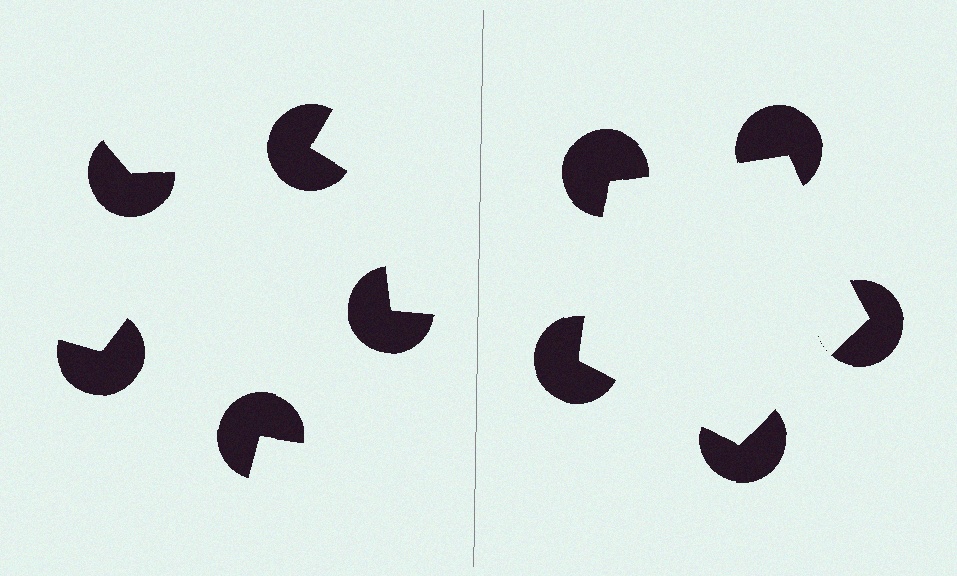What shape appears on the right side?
An illusory pentagon.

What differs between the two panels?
The pac-man discs are positioned identically on both sides; only the wedge orientations differ. On the right they align to a pentagon; on the left they are misaligned.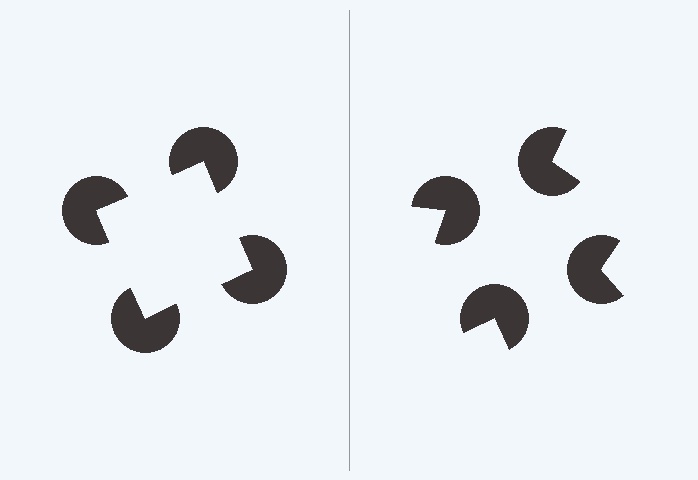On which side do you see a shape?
An illusory square appears on the left side. On the right side the wedge cuts are rotated, so no coherent shape forms.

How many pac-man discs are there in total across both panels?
8 — 4 on each side.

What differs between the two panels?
The pac-man discs are positioned identically on both sides; only the wedge orientations differ. On the left they align to a square; on the right they are misaligned.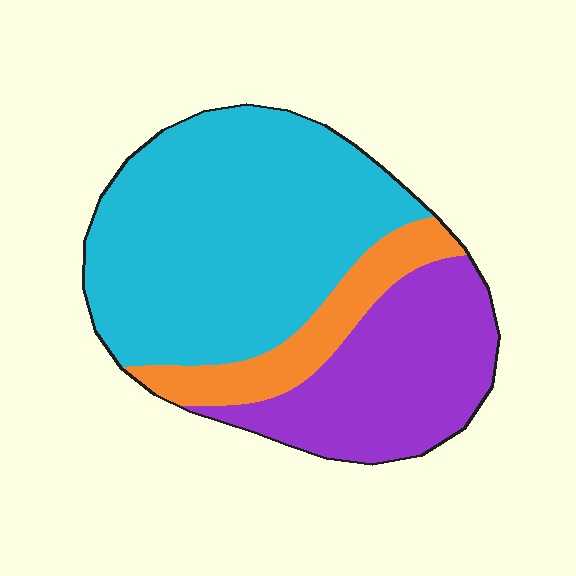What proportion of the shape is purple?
Purple covers around 30% of the shape.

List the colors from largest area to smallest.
From largest to smallest: cyan, purple, orange.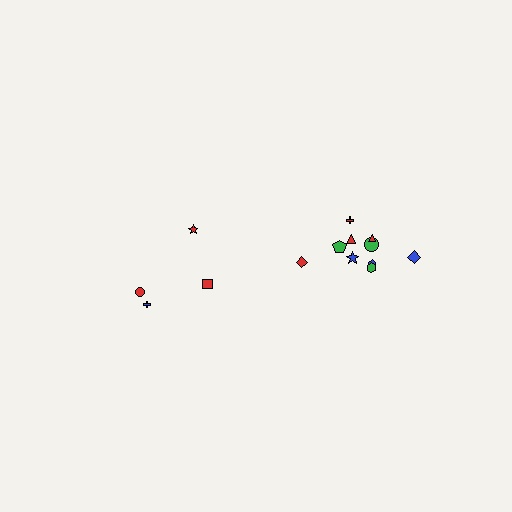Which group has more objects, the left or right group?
The right group.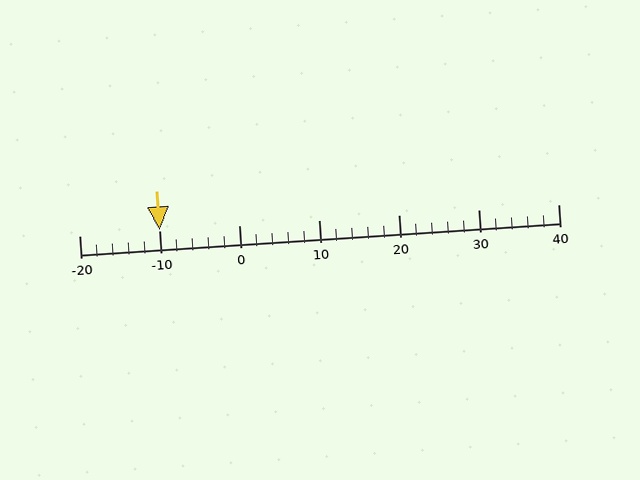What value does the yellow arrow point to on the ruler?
The yellow arrow points to approximately -10.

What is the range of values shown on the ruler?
The ruler shows values from -20 to 40.